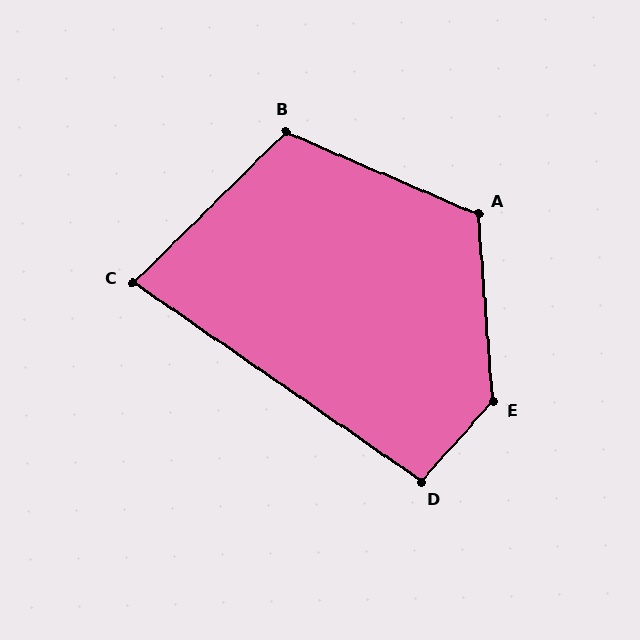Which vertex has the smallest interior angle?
C, at approximately 79 degrees.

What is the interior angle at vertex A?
Approximately 117 degrees (obtuse).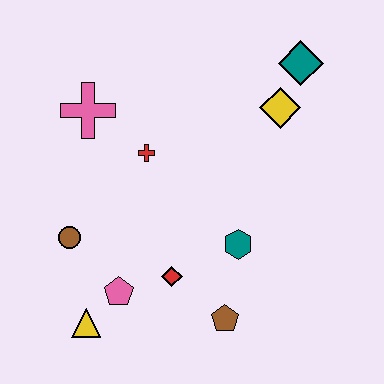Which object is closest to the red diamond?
The pink pentagon is closest to the red diamond.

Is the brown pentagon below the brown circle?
Yes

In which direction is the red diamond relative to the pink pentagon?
The red diamond is to the right of the pink pentagon.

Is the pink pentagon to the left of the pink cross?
No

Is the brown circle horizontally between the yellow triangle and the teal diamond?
No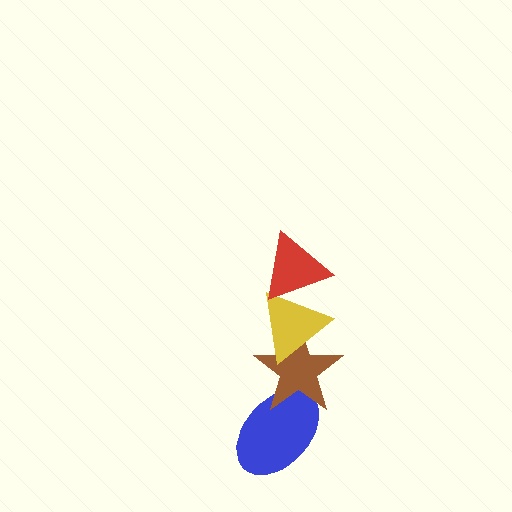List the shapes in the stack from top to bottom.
From top to bottom: the red triangle, the yellow triangle, the brown star, the blue ellipse.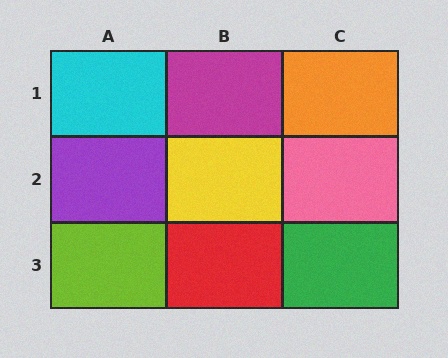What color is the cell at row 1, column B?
Magenta.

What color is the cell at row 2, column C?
Pink.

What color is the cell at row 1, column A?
Cyan.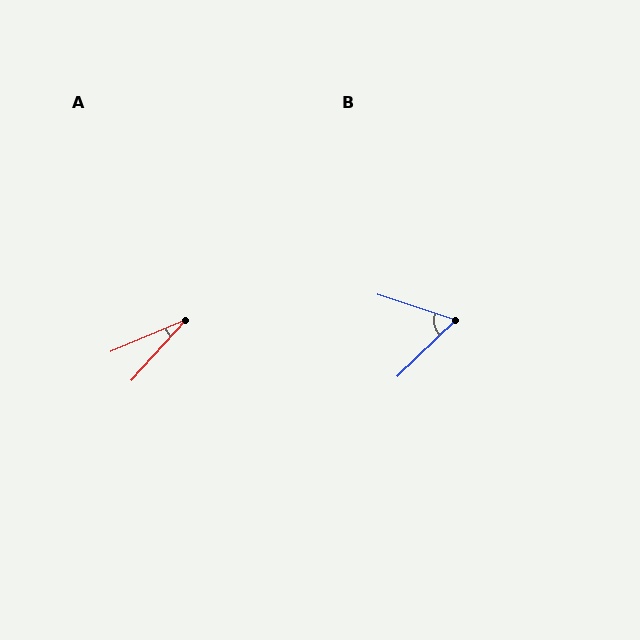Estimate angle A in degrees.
Approximately 25 degrees.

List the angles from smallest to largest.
A (25°), B (63°).